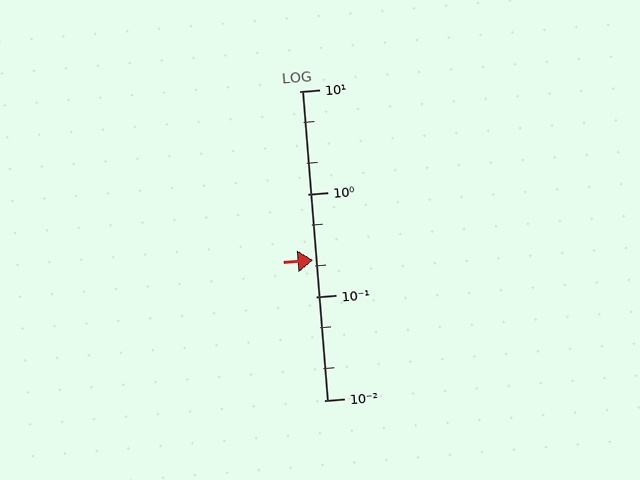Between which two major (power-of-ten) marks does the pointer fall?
The pointer is between 0.1 and 1.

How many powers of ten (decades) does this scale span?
The scale spans 3 decades, from 0.01 to 10.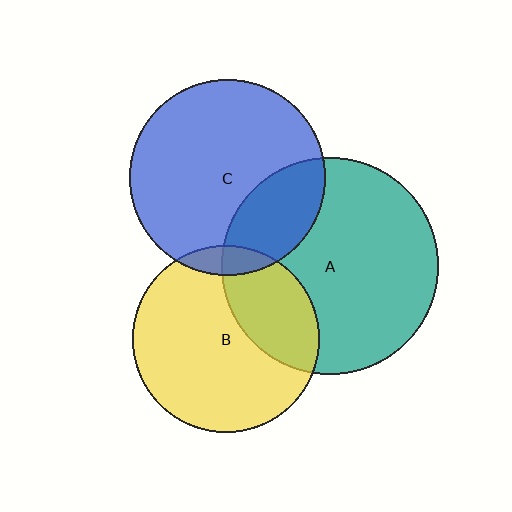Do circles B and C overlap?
Yes.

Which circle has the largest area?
Circle A (teal).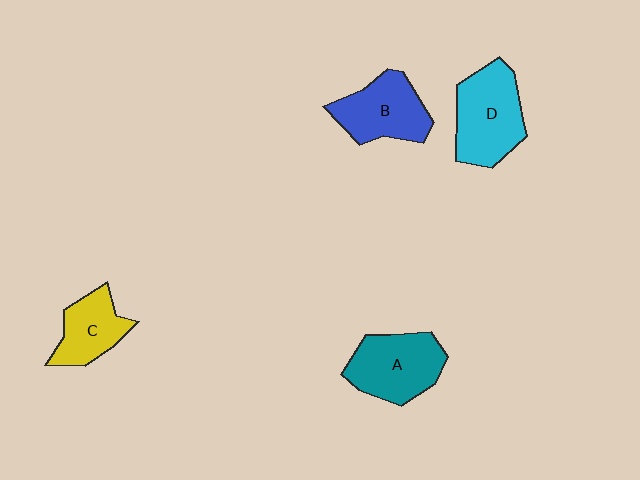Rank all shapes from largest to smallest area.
From largest to smallest: D (cyan), A (teal), B (blue), C (yellow).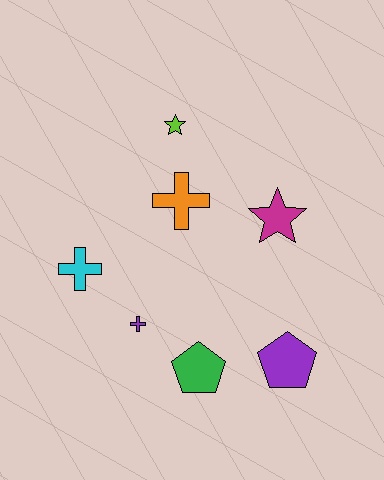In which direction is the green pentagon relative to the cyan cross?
The green pentagon is to the right of the cyan cross.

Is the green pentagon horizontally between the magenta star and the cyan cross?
Yes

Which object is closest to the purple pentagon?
The green pentagon is closest to the purple pentagon.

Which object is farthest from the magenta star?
The cyan cross is farthest from the magenta star.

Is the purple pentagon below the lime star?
Yes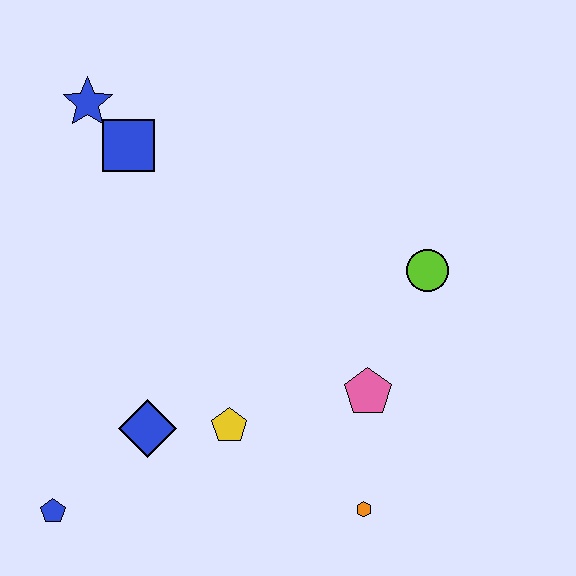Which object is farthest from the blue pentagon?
The lime circle is farthest from the blue pentagon.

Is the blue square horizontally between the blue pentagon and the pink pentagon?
Yes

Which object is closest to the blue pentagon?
The blue diamond is closest to the blue pentagon.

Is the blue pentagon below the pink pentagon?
Yes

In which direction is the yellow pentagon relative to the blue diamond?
The yellow pentagon is to the right of the blue diamond.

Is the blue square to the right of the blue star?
Yes